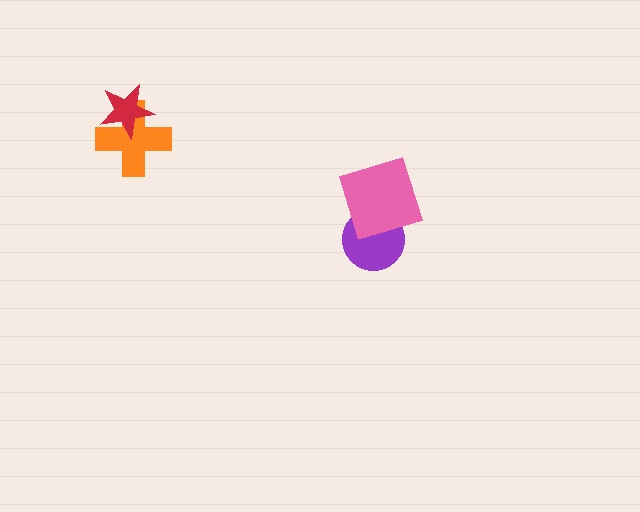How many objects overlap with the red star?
1 object overlaps with the red star.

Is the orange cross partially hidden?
Yes, it is partially covered by another shape.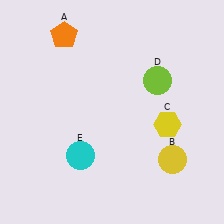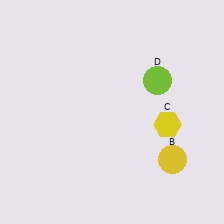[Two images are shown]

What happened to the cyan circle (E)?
The cyan circle (E) was removed in Image 2. It was in the bottom-left area of Image 1.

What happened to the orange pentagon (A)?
The orange pentagon (A) was removed in Image 2. It was in the top-left area of Image 1.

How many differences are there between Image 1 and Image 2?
There are 2 differences between the two images.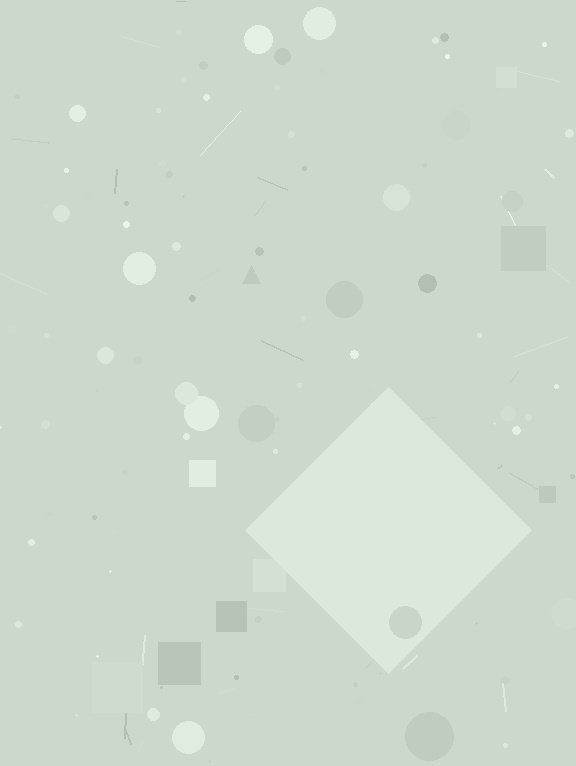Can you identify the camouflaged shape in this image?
The camouflaged shape is a diamond.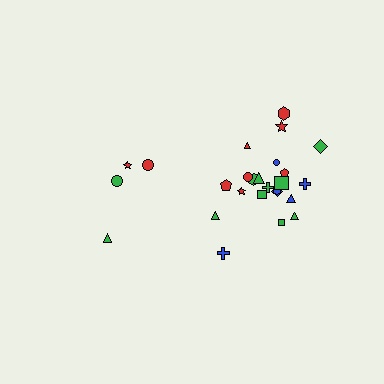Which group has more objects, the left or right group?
The right group.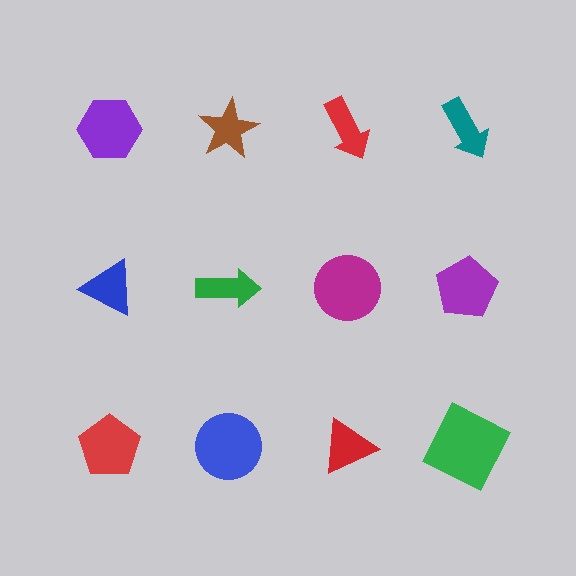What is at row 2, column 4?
A purple pentagon.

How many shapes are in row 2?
4 shapes.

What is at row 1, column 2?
A brown star.